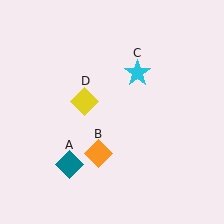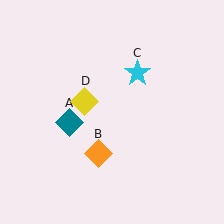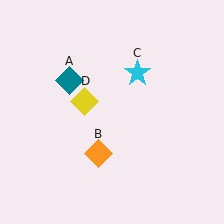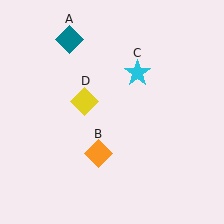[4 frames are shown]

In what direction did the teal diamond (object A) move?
The teal diamond (object A) moved up.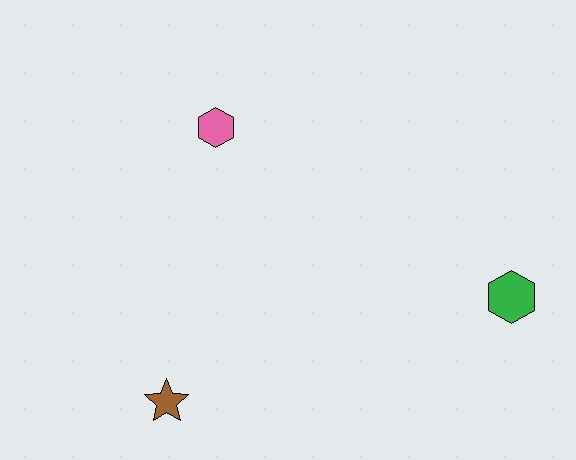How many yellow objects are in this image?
There are no yellow objects.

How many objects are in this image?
There are 3 objects.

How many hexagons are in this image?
There are 2 hexagons.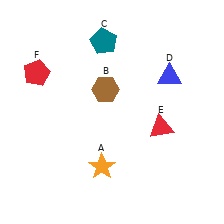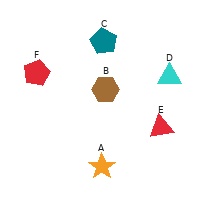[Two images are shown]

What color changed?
The triangle (D) changed from blue in Image 1 to cyan in Image 2.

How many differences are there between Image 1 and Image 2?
There is 1 difference between the two images.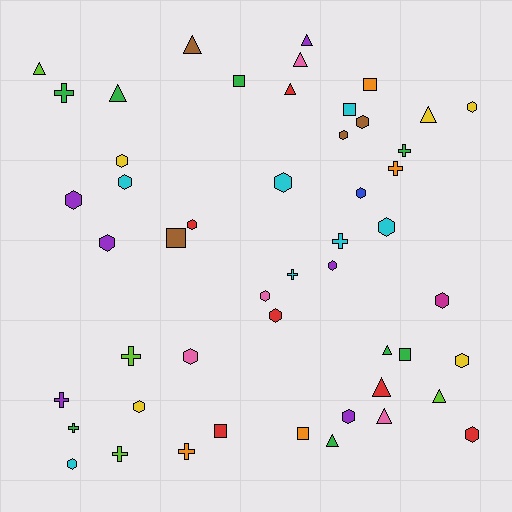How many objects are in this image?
There are 50 objects.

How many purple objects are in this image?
There are 6 purple objects.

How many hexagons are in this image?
There are 21 hexagons.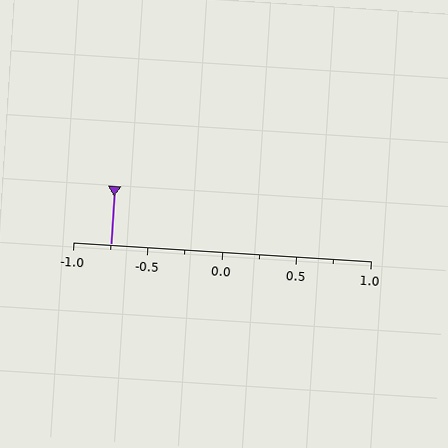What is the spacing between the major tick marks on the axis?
The major ticks are spaced 0.5 apart.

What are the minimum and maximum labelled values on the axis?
The axis runs from -1.0 to 1.0.